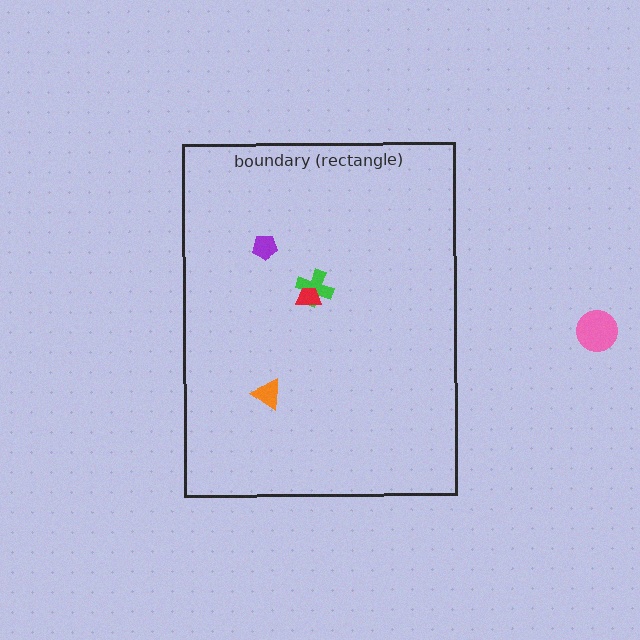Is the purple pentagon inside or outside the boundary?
Inside.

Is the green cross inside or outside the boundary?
Inside.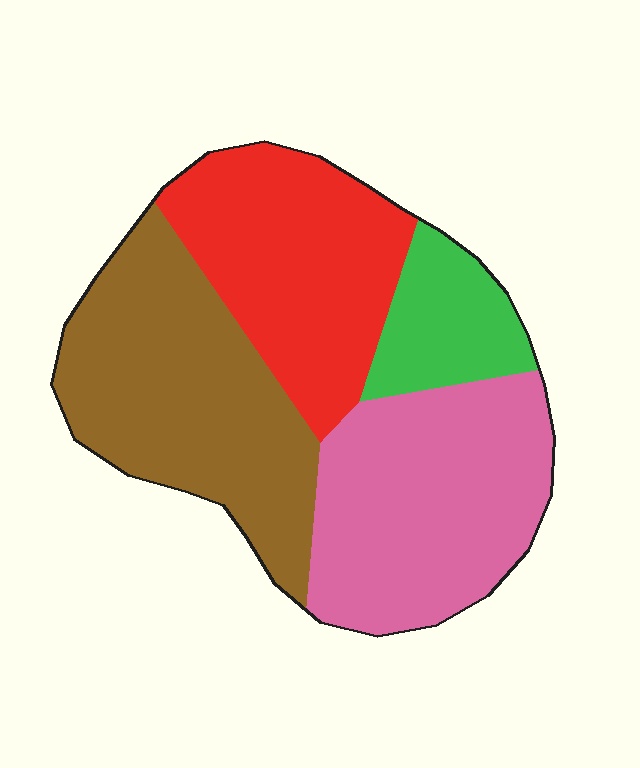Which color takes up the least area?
Green, at roughly 10%.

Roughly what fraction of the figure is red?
Red covers about 25% of the figure.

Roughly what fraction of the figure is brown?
Brown covers 32% of the figure.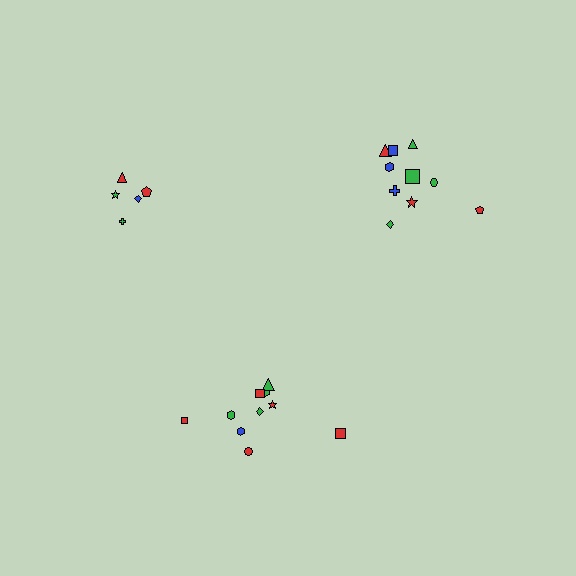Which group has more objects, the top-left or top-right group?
The top-right group.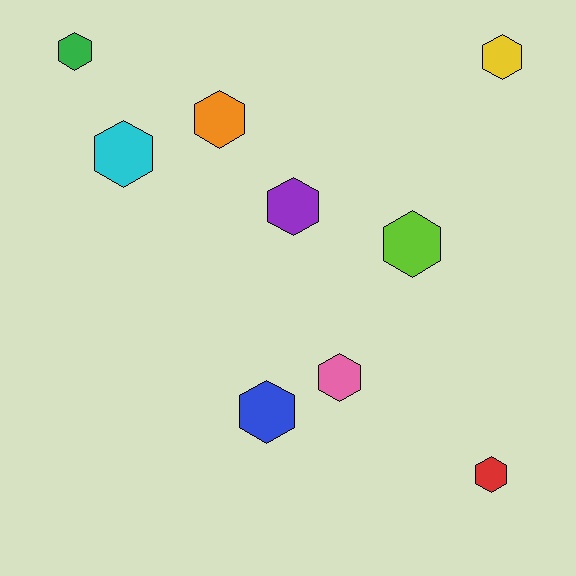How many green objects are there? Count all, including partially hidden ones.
There is 1 green object.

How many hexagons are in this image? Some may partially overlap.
There are 9 hexagons.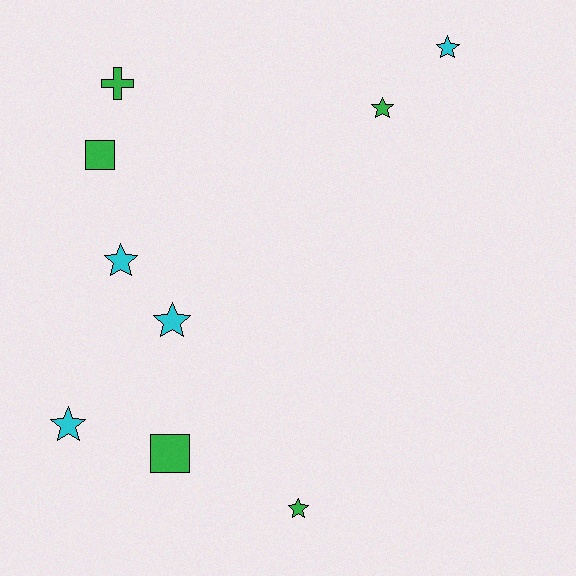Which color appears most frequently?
Green, with 5 objects.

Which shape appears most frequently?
Star, with 6 objects.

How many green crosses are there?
There is 1 green cross.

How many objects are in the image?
There are 9 objects.